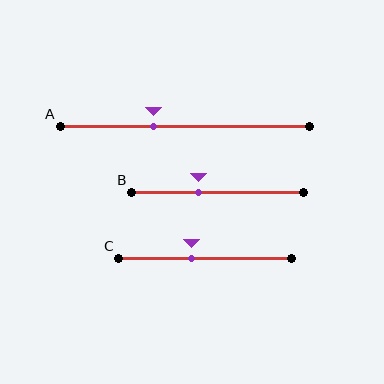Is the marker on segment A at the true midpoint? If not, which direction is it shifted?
No, the marker on segment A is shifted to the left by about 12% of the segment length.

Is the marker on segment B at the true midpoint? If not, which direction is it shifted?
No, the marker on segment B is shifted to the left by about 11% of the segment length.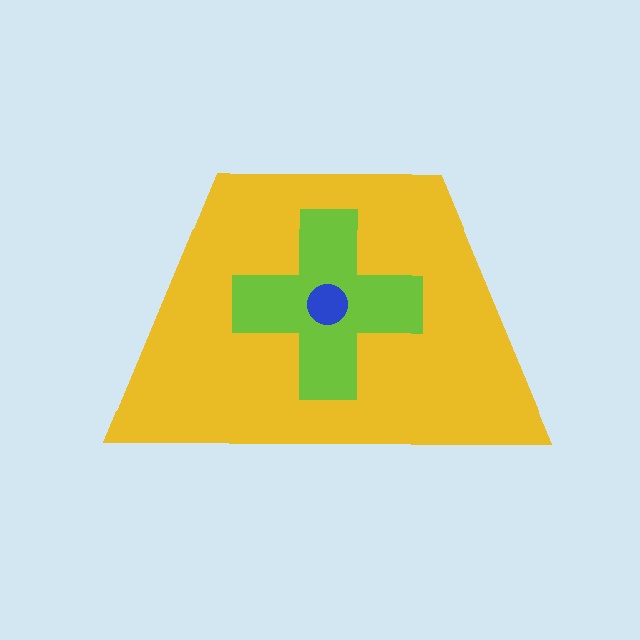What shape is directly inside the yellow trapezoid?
The lime cross.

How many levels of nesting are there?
3.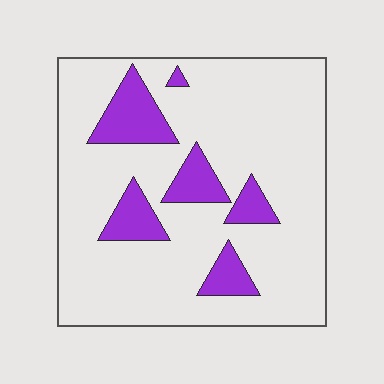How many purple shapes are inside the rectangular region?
6.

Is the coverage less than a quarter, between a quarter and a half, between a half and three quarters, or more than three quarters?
Less than a quarter.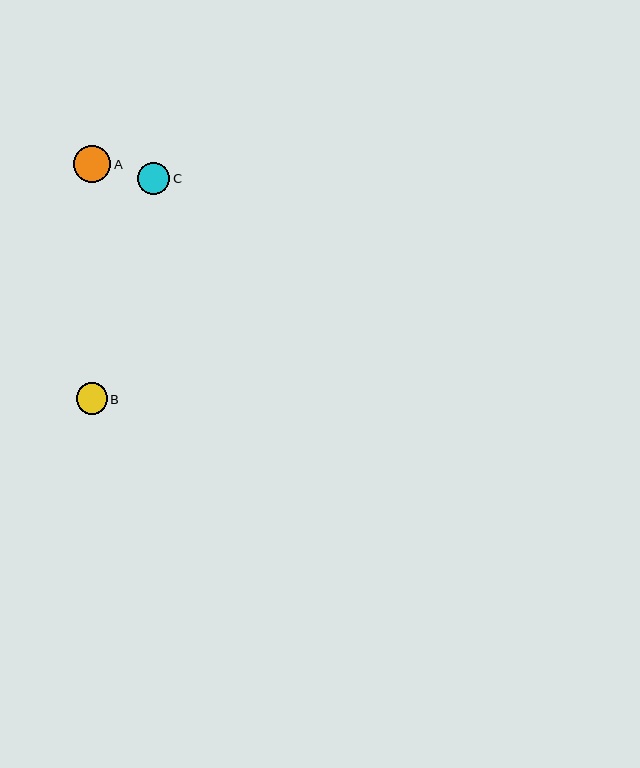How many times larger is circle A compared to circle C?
Circle A is approximately 1.2 times the size of circle C.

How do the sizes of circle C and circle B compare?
Circle C and circle B are approximately the same size.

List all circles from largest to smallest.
From largest to smallest: A, C, B.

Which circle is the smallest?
Circle B is the smallest with a size of approximately 31 pixels.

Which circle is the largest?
Circle A is the largest with a size of approximately 37 pixels.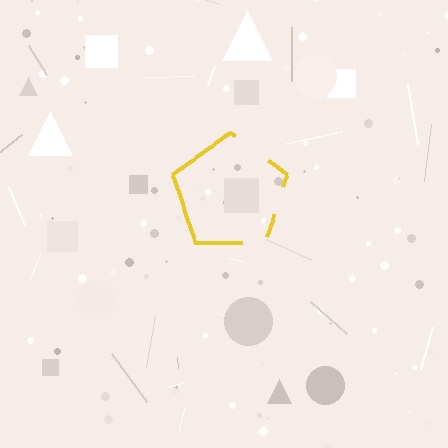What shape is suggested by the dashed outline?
The dashed outline suggests a pentagon.